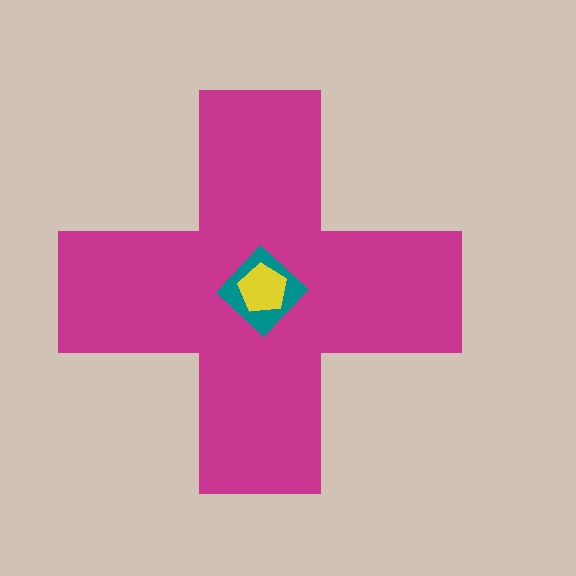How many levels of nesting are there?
3.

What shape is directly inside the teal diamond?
The yellow pentagon.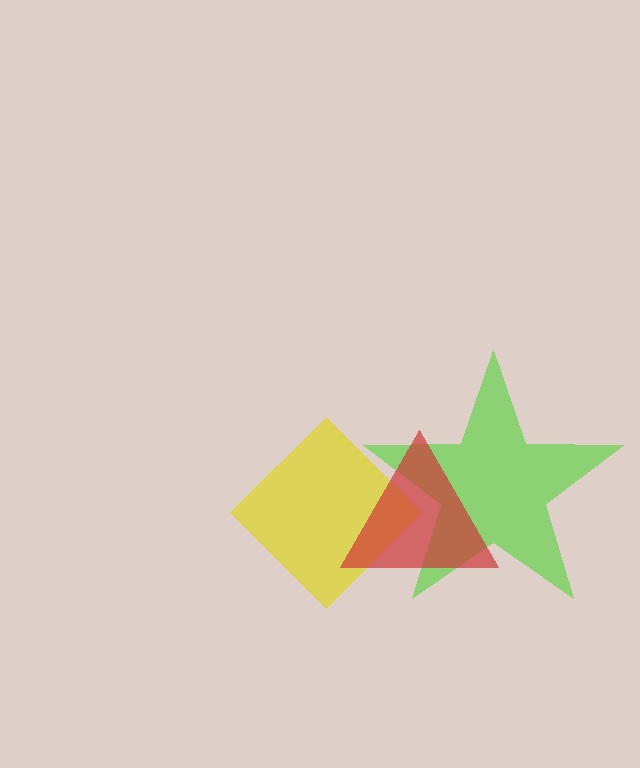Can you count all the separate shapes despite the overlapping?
Yes, there are 3 separate shapes.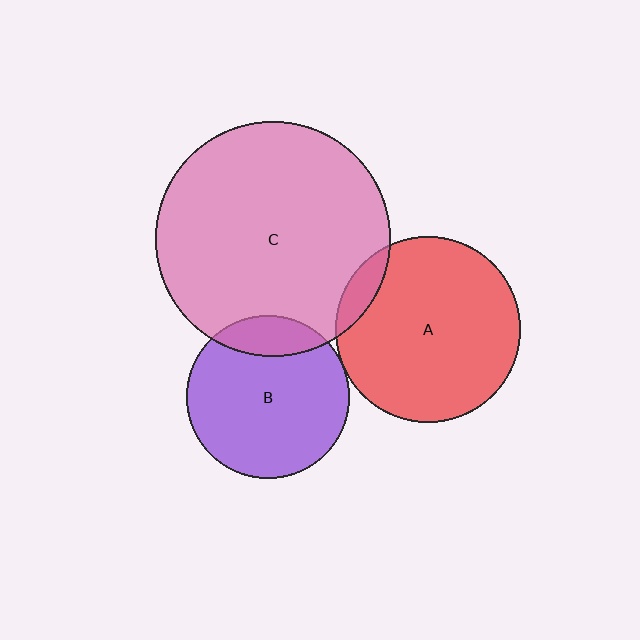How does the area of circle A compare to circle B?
Approximately 1.3 times.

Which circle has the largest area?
Circle C (pink).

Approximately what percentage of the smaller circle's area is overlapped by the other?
Approximately 5%.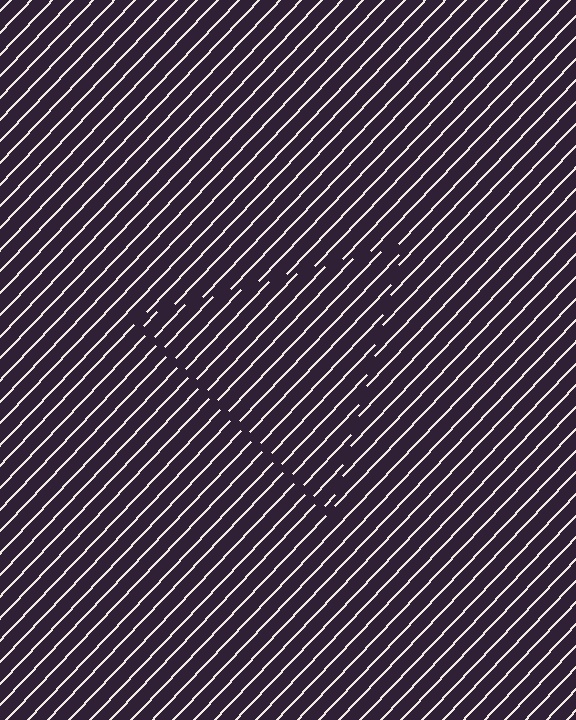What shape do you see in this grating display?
An illusory triangle. The interior of the shape contains the same grating, shifted by half a period — the contour is defined by the phase discontinuity where line-ends from the inner and outer gratings abut.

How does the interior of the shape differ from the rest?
The interior of the shape contains the same grating, shifted by half a period — the contour is defined by the phase discontinuity where line-ends from the inner and outer gratings abut.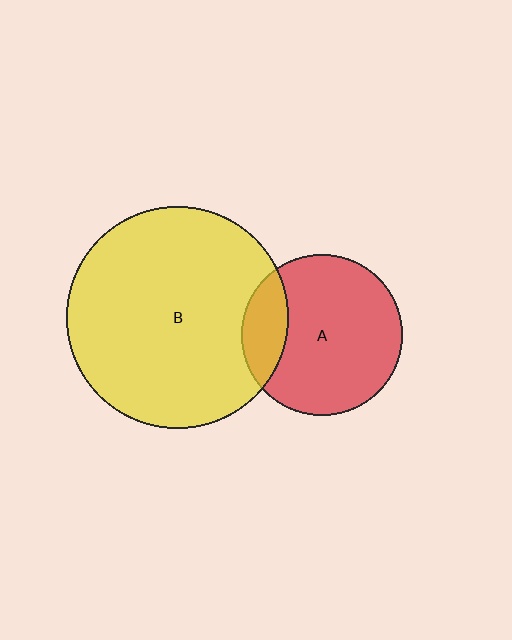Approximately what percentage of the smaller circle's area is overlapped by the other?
Approximately 20%.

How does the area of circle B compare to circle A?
Approximately 1.9 times.